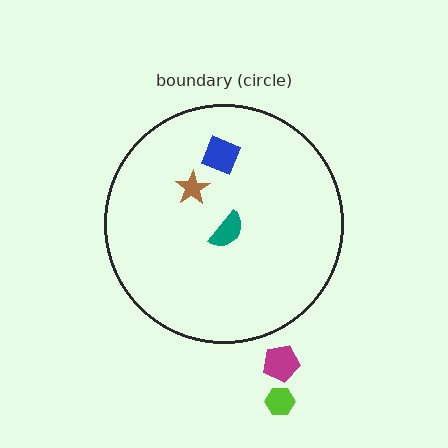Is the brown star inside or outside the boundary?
Inside.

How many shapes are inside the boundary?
3 inside, 2 outside.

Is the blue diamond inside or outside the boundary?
Inside.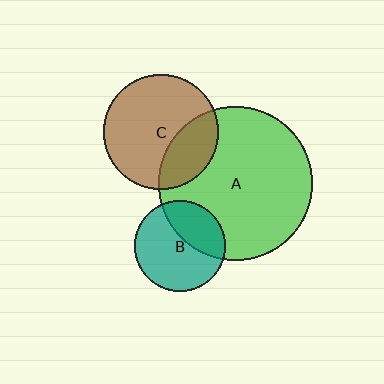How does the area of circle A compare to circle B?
Approximately 2.9 times.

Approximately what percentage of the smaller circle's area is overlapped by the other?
Approximately 30%.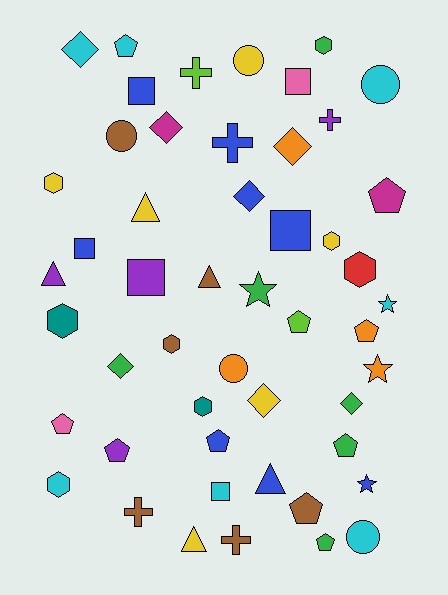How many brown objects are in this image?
There are 6 brown objects.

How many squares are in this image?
There are 6 squares.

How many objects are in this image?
There are 50 objects.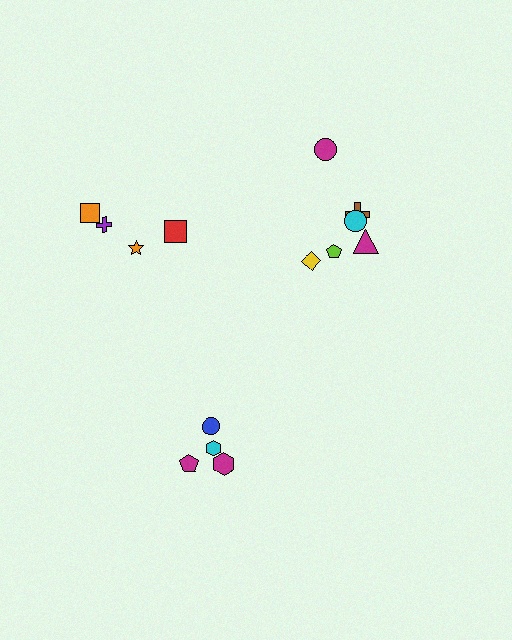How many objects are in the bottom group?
There are 4 objects.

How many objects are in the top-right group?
There are 6 objects.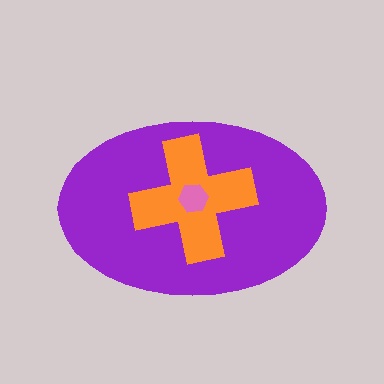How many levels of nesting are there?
3.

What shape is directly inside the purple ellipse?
The orange cross.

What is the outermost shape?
The purple ellipse.